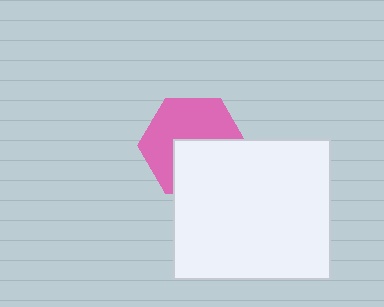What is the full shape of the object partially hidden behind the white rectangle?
The partially hidden object is a pink hexagon.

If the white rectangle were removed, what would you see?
You would see the complete pink hexagon.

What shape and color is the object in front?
The object in front is a white rectangle.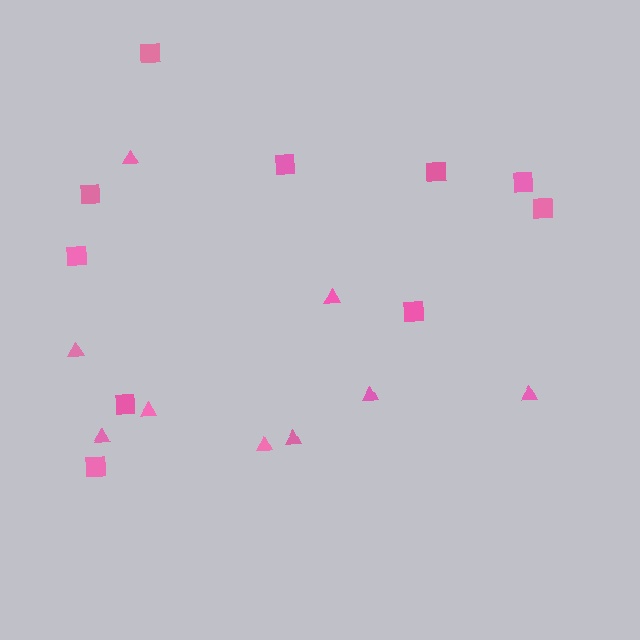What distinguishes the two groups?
There are 2 groups: one group of squares (10) and one group of triangles (9).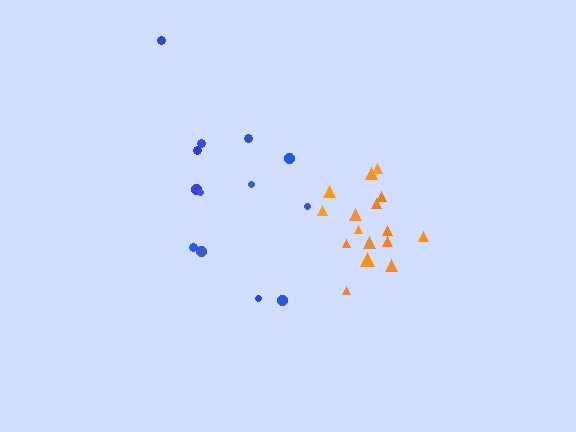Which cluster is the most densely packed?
Orange.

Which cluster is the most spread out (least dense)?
Blue.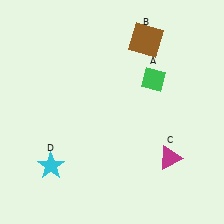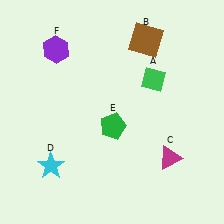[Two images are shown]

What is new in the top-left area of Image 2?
A purple hexagon (F) was added in the top-left area of Image 2.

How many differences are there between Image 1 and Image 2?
There are 2 differences between the two images.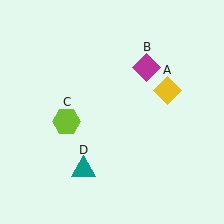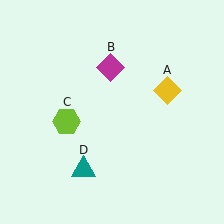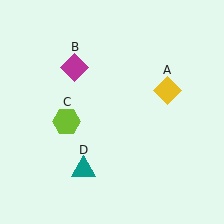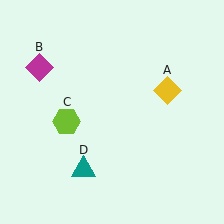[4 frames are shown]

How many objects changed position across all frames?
1 object changed position: magenta diamond (object B).